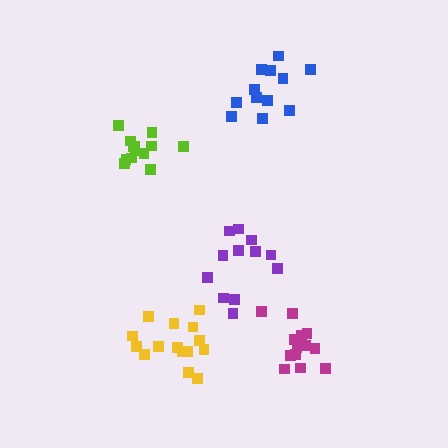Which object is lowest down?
The magenta cluster is bottommost.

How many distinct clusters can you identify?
There are 5 distinct clusters.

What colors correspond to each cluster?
The clusters are colored: blue, purple, magenta, yellow, lime.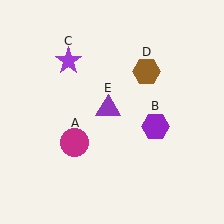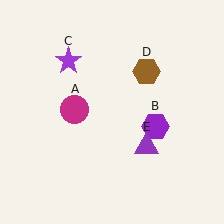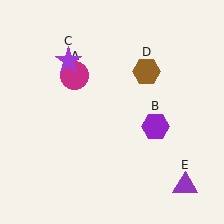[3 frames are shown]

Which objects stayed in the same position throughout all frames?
Purple hexagon (object B) and purple star (object C) and brown hexagon (object D) remained stationary.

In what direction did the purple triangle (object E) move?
The purple triangle (object E) moved down and to the right.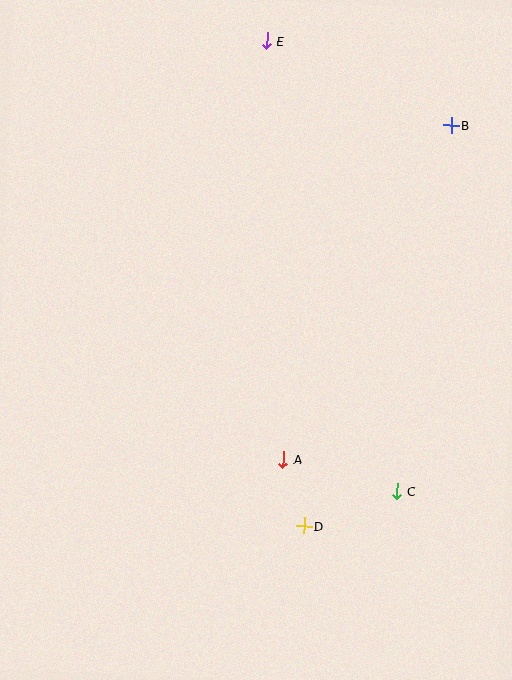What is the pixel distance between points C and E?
The distance between C and E is 469 pixels.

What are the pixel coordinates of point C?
Point C is at (397, 491).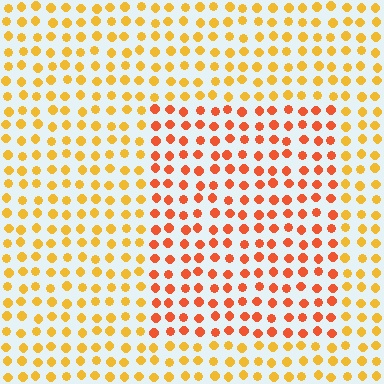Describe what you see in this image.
The image is filled with small yellow elements in a uniform arrangement. A rectangle-shaped region is visible where the elements are tinted to a slightly different hue, forming a subtle color boundary.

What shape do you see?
I see a rectangle.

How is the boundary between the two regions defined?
The boundary is defined purely by a slight shift in hue (about 31 degrees). Spacing, size, and orientation are identical on both sides.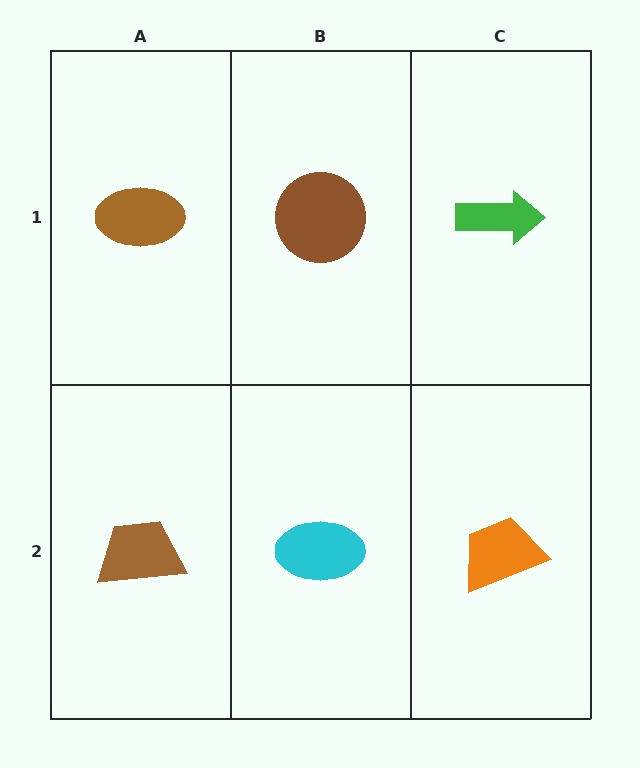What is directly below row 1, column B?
A cyan ellipse.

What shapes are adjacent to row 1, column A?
A brown trapezoid (row 2, column A), a brown circle (row 1, column B).